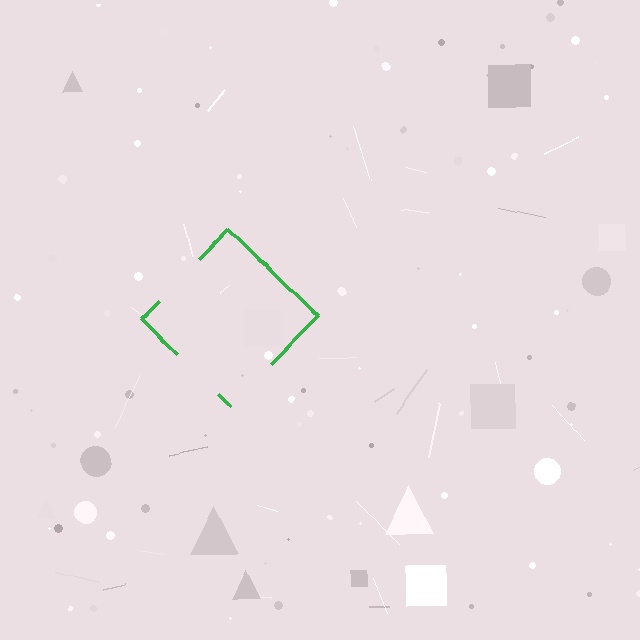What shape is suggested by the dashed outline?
The dashed outline suggests a diamond.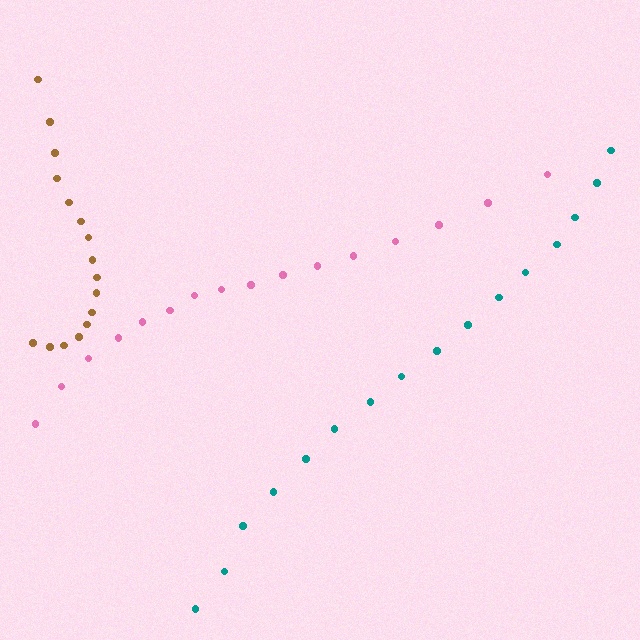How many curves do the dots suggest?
There are 3 distinct paths.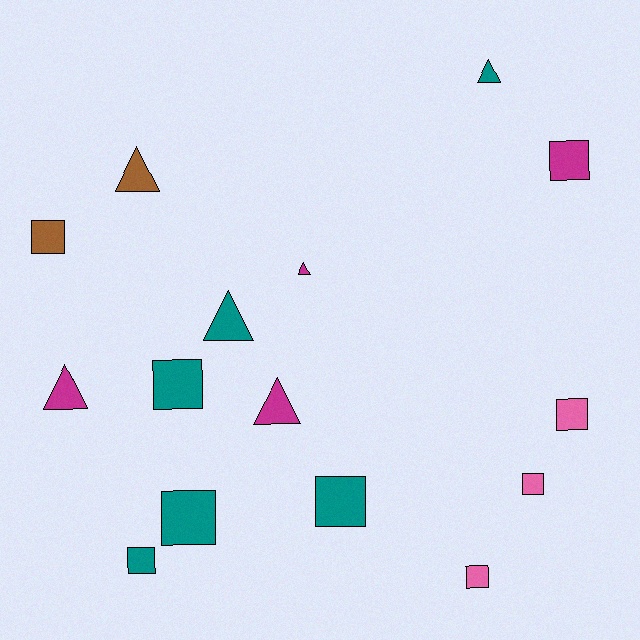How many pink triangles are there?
There are no pink triangles.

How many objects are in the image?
There are 15 objects.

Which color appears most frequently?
Teal, with 6 objects.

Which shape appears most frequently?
Square, with 9 objects.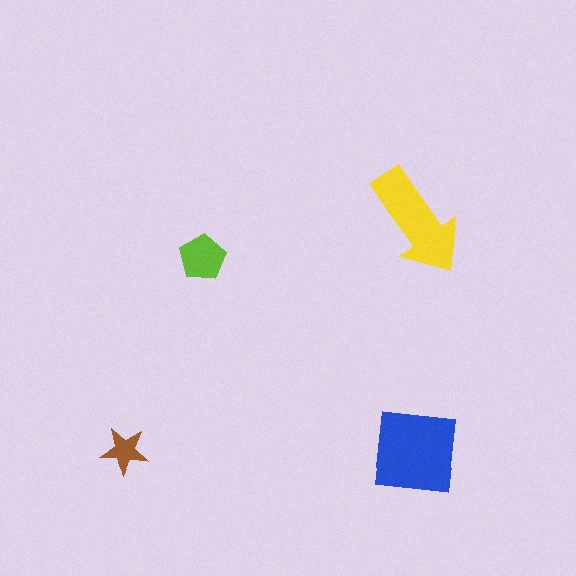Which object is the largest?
The blue square.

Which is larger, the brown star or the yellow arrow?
The yellow arrow.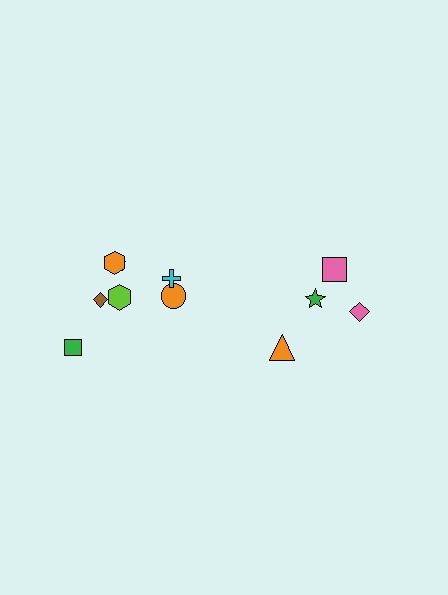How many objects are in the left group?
There are 7 objects.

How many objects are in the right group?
There are 4 objects.